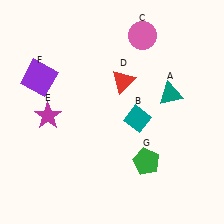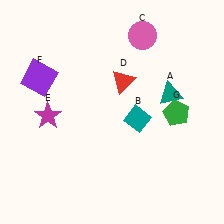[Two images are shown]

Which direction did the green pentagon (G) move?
The green pentagon (G) moved up.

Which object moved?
The green pentagon (G) moved up.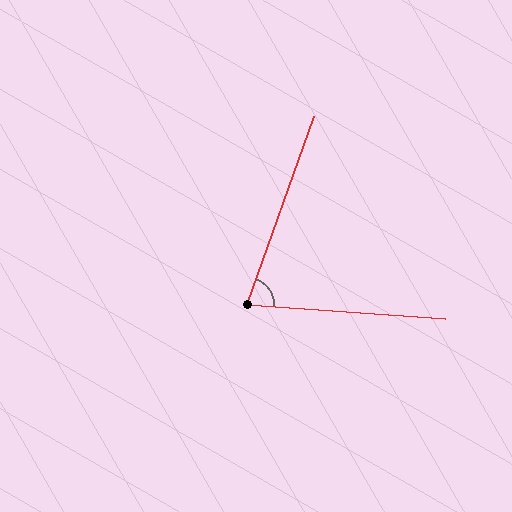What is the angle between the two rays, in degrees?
Approximately 74 degrees.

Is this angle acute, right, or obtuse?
It is acute.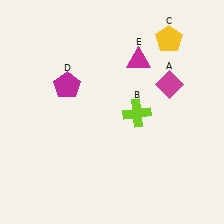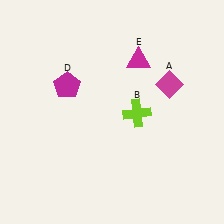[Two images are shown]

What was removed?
The yellow pentagon (C) was removed in Image 2.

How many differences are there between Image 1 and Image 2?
There is 1 difference between the two images.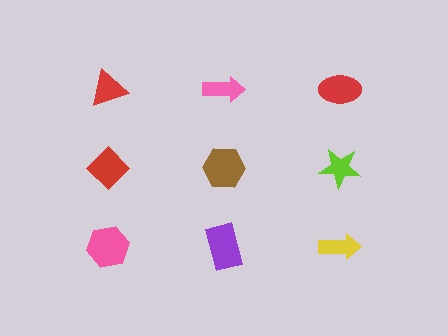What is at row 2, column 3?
A lime star.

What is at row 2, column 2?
A brown hexagon.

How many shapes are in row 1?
3 shapes.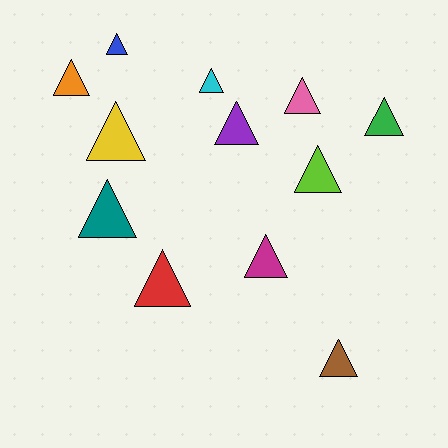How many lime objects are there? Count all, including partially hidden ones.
There is 1 lime object.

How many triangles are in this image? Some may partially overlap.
There are 12 triangles.